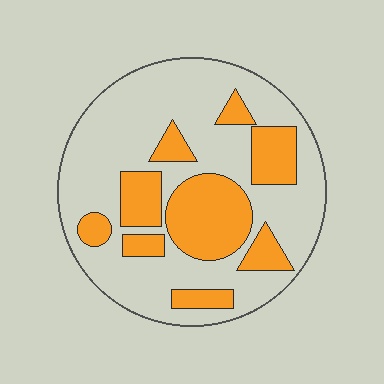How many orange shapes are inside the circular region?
9.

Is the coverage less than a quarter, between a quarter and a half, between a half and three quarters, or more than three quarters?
Between a quarter and a half.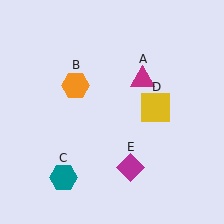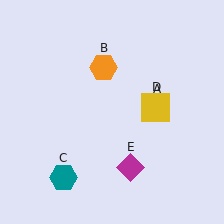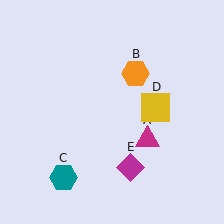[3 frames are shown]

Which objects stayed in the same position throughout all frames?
Teal hexagon (object C) and yellow square (object D) and magenta diamond (object E) remained stationary.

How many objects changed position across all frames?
2 objects changed position: magenta triangle (object A), orange hexagon (object B).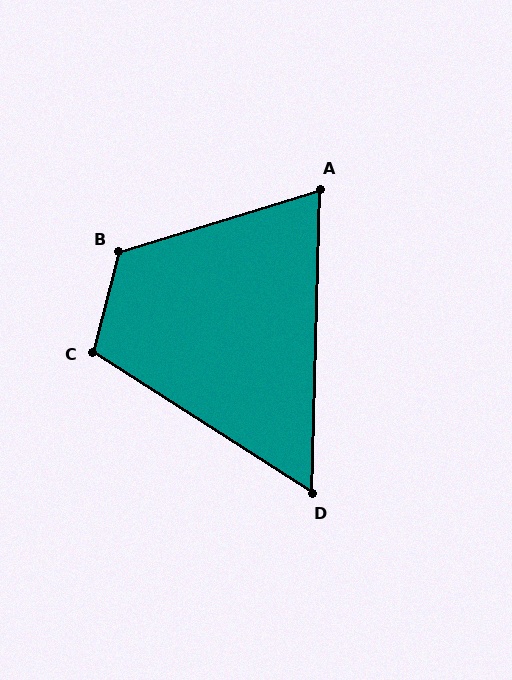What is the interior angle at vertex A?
Approximately 71 degrees (acute).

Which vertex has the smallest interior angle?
D, at approximately 59 degrees.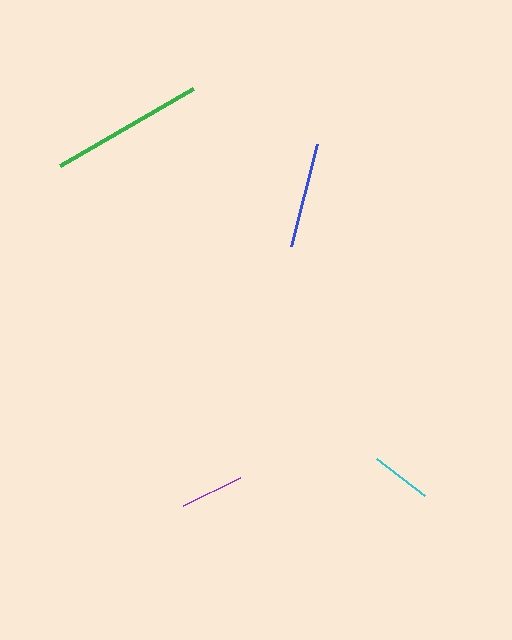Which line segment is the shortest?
The cyan line is the shortest at approximately 61 pixels.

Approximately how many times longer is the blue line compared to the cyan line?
The blue line is approximately 1.7 times the length of the cyan line.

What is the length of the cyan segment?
The cyan segment is approximately 61 pixels long.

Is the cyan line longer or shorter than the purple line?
The purple line is longer than the cyan line.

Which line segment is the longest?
The green line is the longest at approximately 154 pixels.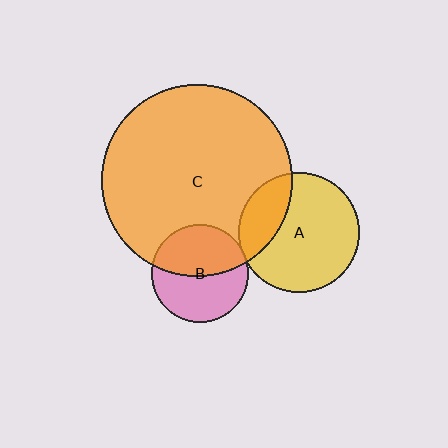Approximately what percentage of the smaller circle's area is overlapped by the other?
Approximately 5%.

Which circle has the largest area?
Circle C (orange).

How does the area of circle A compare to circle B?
Approximately 1.5 times.